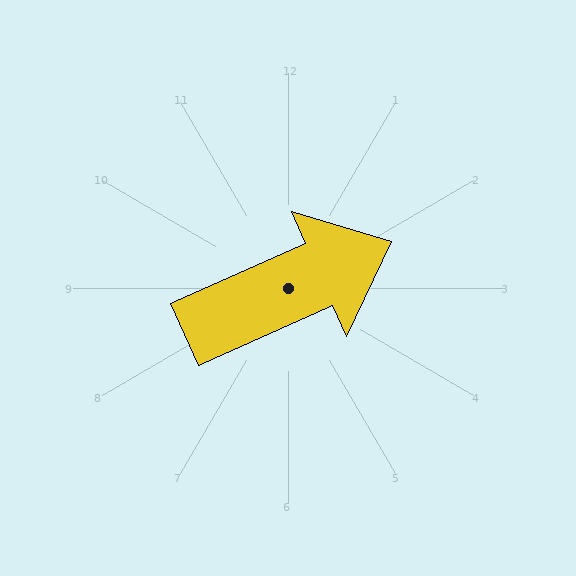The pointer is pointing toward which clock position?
Roughly 2 o'clock.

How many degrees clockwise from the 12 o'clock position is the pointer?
Approximately 66 degrees.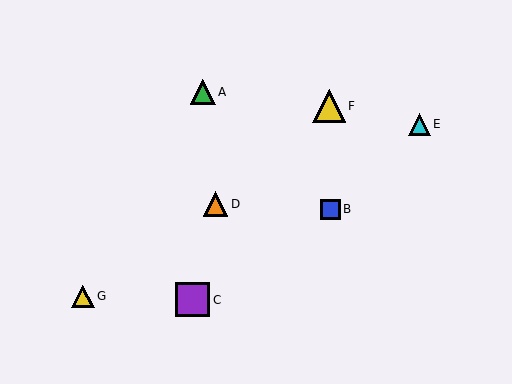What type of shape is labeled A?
Shape A is a green triangle.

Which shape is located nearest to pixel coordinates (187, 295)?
The purple square (labeled C) at (193, 300) is nearest to that location.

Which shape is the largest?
The purple square (labeled C) is the largest.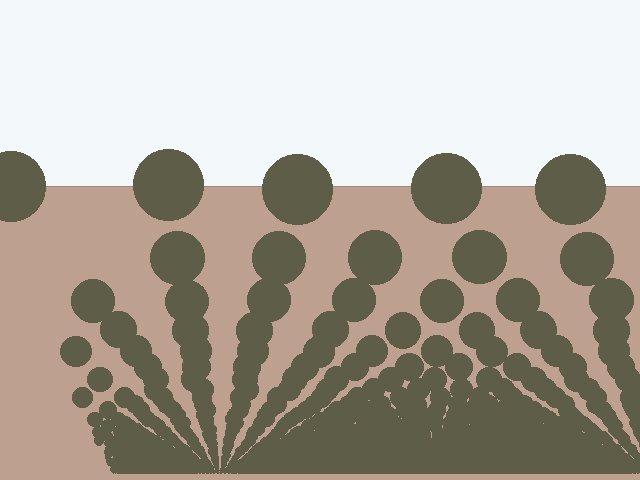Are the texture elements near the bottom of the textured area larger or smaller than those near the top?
Smaller. The gradient is inverted — elements near the bottom are smaller and denser.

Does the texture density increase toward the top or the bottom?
Density increases toward the bottom.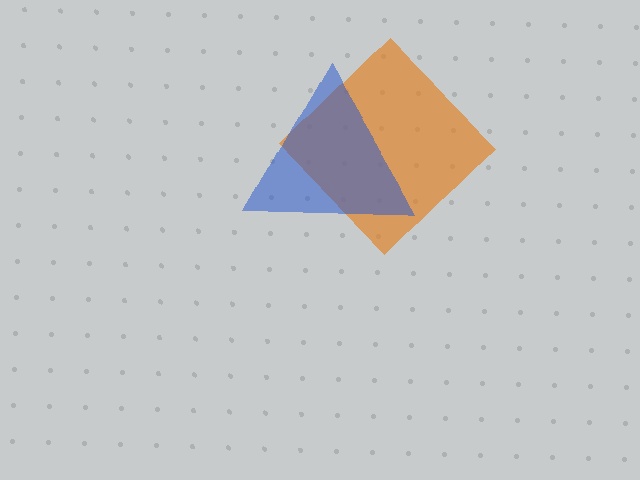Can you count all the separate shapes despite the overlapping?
Yes, there are 2 separate shapes.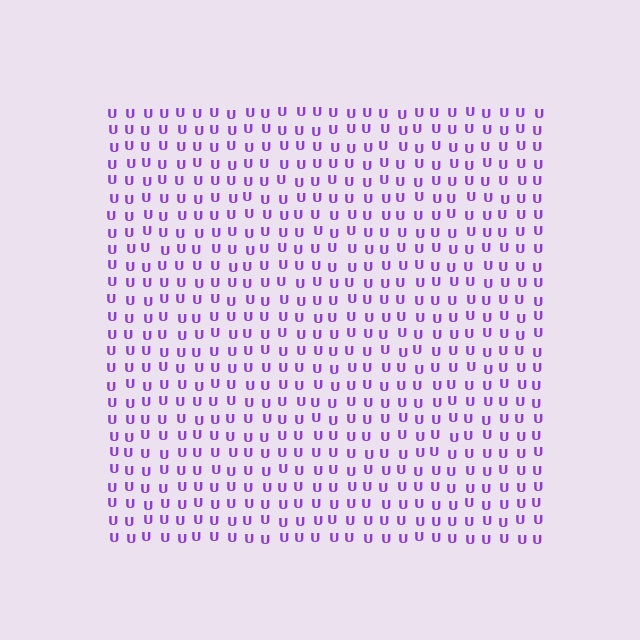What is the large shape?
The large shape is a square.